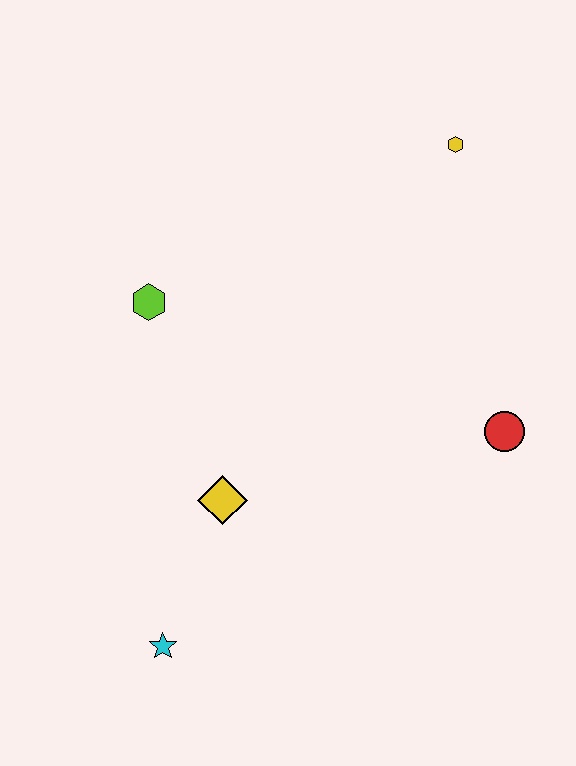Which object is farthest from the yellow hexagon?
The cyan star is farthest from the yellow hexagon.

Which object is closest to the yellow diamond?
The cyan star is closest to the yellow diamond.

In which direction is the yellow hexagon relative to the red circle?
The yellow hexagon is above the red circle.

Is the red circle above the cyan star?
Yes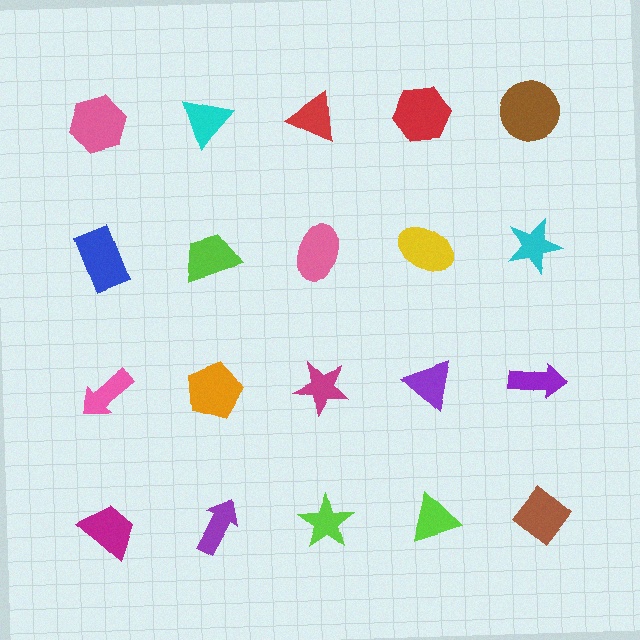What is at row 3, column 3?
A magenta star.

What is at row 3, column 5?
A purple arrow.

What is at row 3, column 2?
An orange pentagon.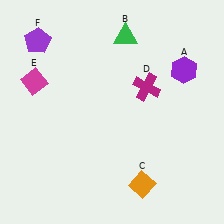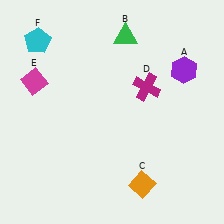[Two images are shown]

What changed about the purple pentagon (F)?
In Image 1, F is purple. In Image 2, it changed to cyan.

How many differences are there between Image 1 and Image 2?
There is 1 difference between the two images.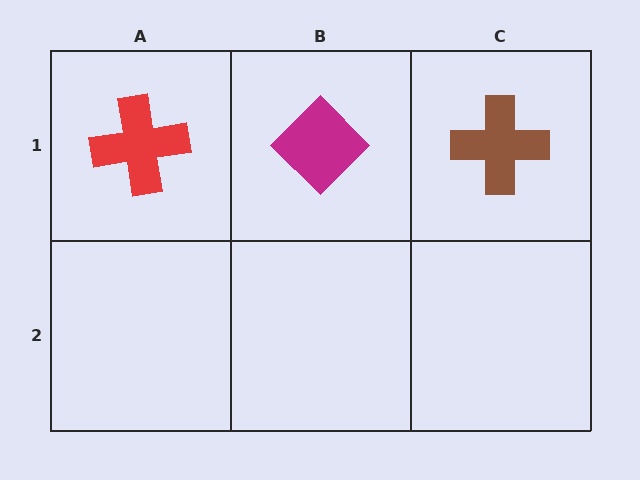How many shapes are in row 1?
3 shapes.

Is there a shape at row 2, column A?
No, that cell is empty.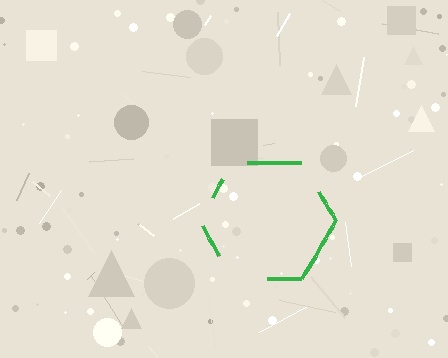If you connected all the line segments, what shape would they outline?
They would outline a hexagon.